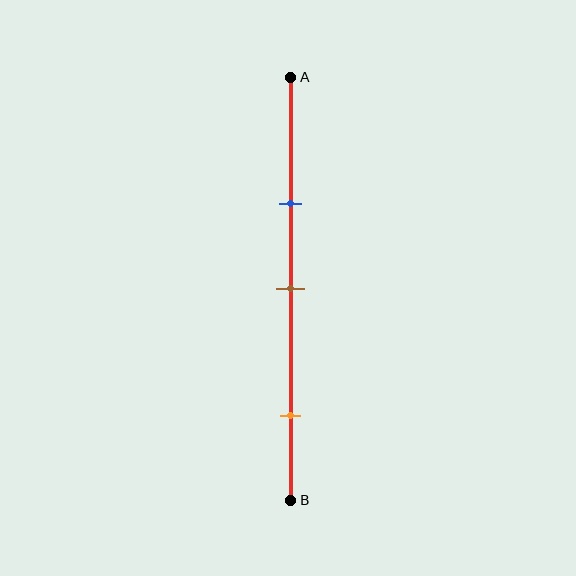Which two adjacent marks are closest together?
The blue and brown marks are the closest adjacent pair.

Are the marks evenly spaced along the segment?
No, the marks are not evenly spaced.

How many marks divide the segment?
There are 3 marks dividing the segment.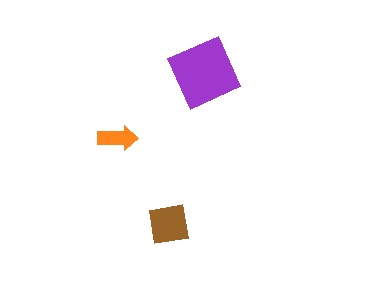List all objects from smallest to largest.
The orange arrow, the brown square, the purple square.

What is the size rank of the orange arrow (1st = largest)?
3rd.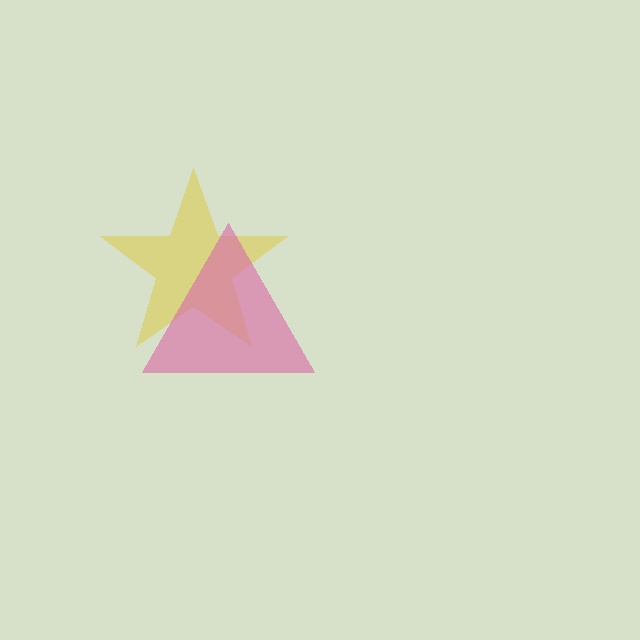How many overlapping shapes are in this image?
There are 2 overlapping shapes in the image.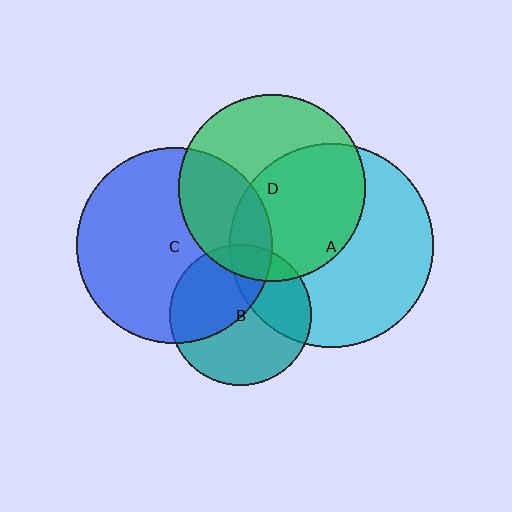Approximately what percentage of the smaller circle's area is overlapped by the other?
Approximately 35%.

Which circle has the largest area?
Circle A (cyan).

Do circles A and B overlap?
Yes.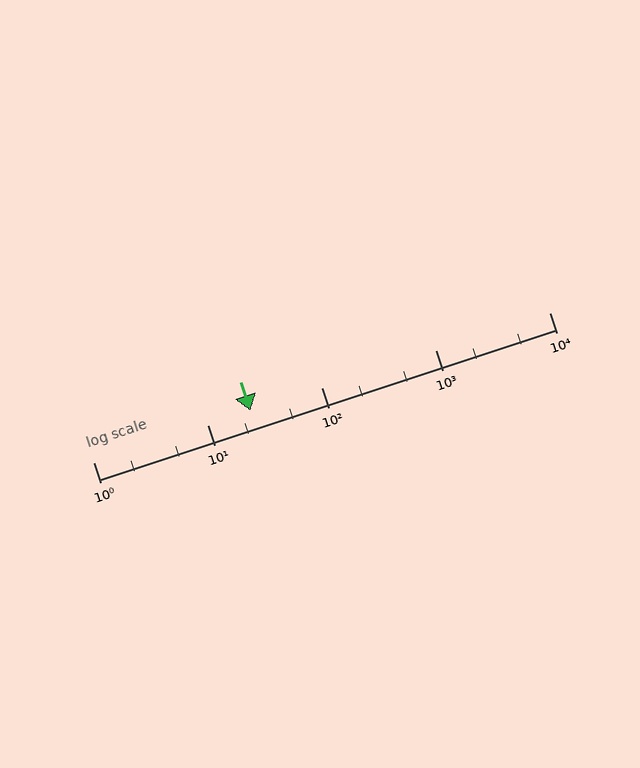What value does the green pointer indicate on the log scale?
The pointer indicates approximately 24.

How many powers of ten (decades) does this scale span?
The scale spans 4 decades, from 1 to 10000.